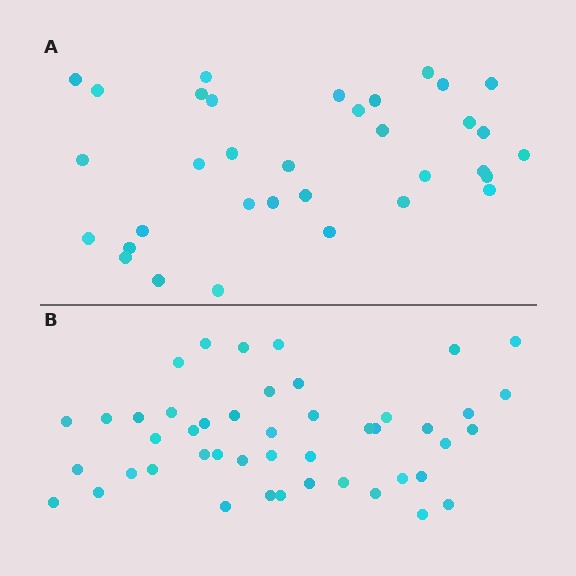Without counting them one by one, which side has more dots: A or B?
Region B (the bottom region) has more dots.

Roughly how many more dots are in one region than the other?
Region B has roughly 12 or so more dots than region A.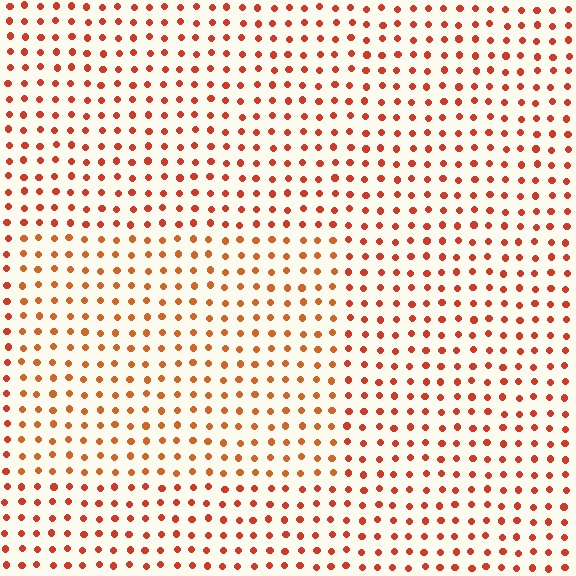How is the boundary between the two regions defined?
The boundary is defined purely by a slight shift in hue (about 16 degrees). Spacing, size, and orientation are identical on both sides.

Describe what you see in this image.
The image is filled with small red elements in a uniform arrangement. A rectangle-shaped region is visible where the elements are tinted to a slightly different hue, forming a subtle color boundary.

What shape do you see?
I see a rectangle.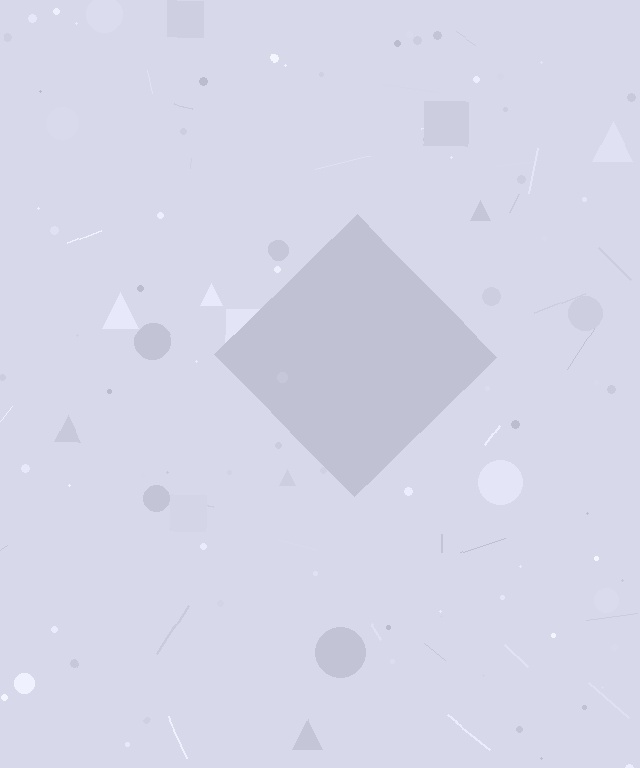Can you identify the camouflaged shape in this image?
The camouflaged shape is a diamond.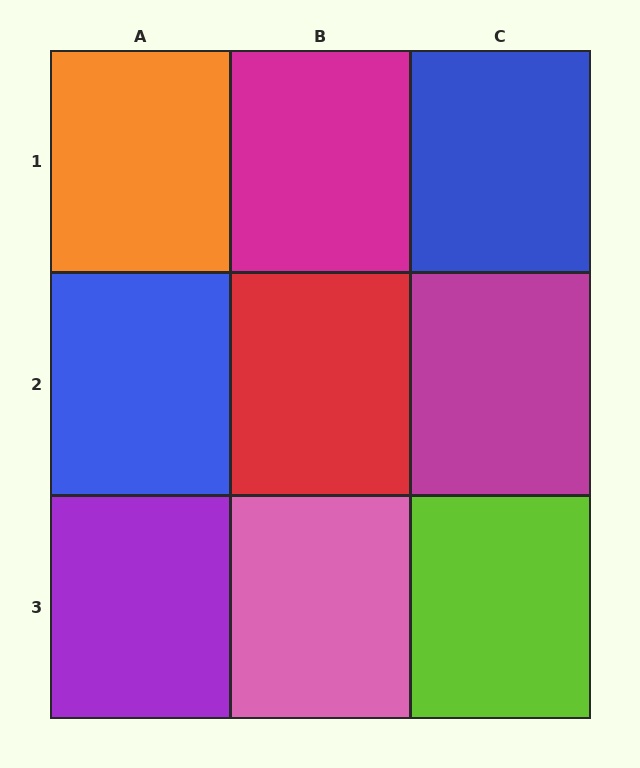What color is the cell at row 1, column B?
Magenta.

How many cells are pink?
1 cell is pink.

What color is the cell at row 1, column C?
Blue.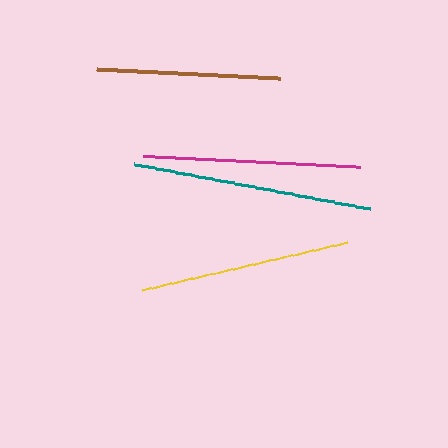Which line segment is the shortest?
The brown line is the shortest at approximately 184 pixels.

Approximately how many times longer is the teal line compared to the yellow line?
The teal line is approximately 1.1 times the length of the yellow line.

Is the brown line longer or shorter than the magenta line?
The magenta line is longer than the brown line.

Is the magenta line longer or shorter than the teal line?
The teal line is longer than the magenta line.